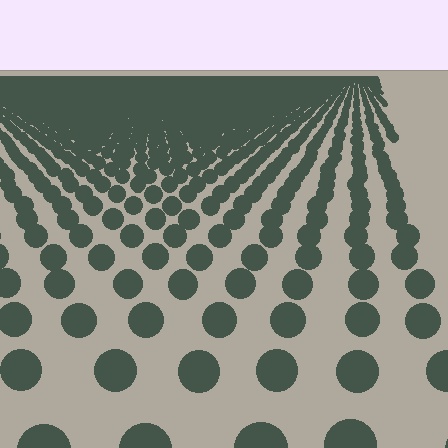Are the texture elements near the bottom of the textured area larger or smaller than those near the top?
Larger. Near the bottom, elements are closer to the viewer and appear at a bigger on-screen size.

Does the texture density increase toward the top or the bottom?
Density increases toward the top.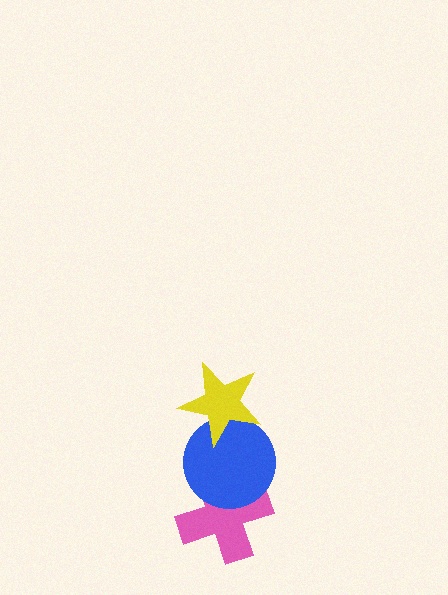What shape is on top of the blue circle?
The yellow star is on top of the blue circle.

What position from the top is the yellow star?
The yellow star is 1st from the top.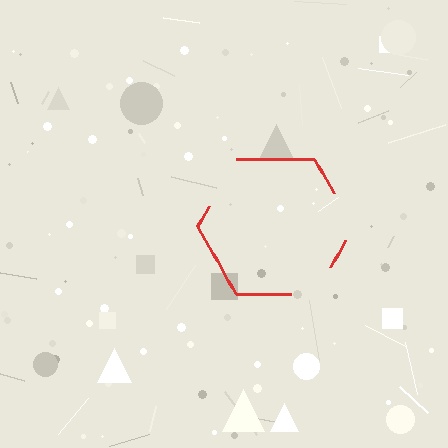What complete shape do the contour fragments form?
The contour fragments form a hexagon.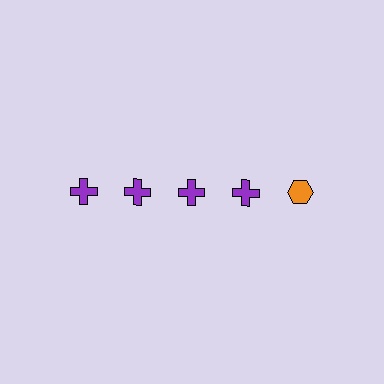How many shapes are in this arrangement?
There are 5 shapes arranged in a grid pattern.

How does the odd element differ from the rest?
It differs in both color (orange instead of purple) and shape (hexagon instead of cross).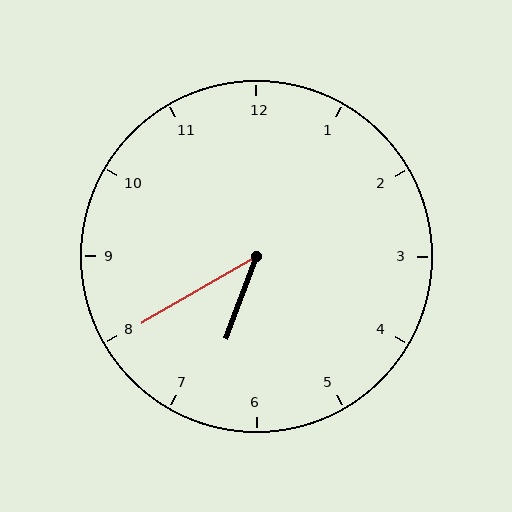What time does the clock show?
6:40.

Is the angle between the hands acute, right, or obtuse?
It is acute.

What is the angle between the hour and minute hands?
Approximately 40 degrees.